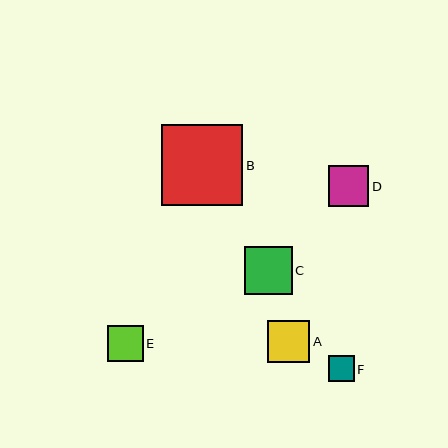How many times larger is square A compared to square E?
Square A is approximately 1.2 times the size of square E.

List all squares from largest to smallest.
From largest to smallest: B, C, A, D, E, F.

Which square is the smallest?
Square F is the smallest with a size of approximately 26 pixels.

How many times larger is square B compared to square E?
Square B is approximately 2.3 times the size of square E.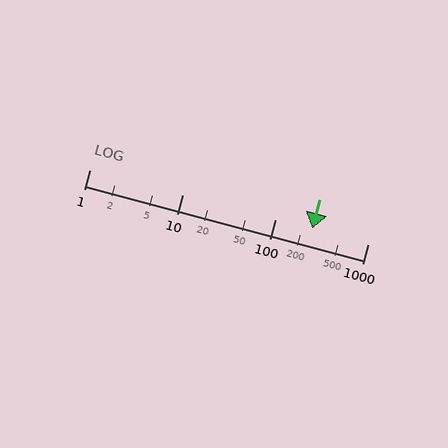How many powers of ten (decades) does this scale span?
The scale spans 3 decades, from 1 to 1000.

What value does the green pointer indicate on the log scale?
The pointer indicates approximately 250.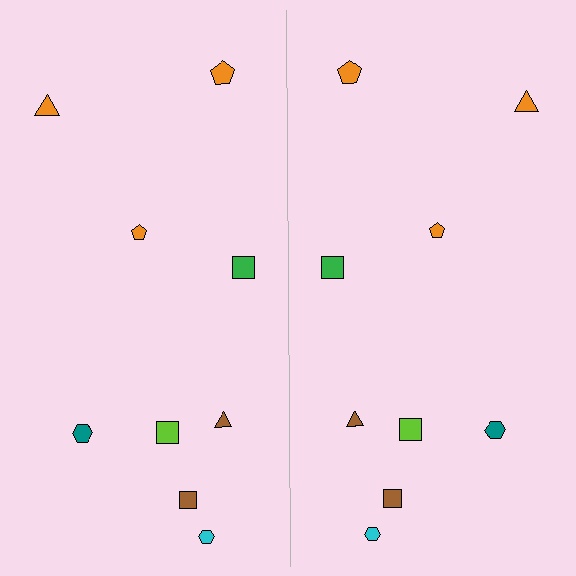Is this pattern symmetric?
Yes, this pattern has bilateral (reflection) symmetry.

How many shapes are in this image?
There are 18 shapes in this image.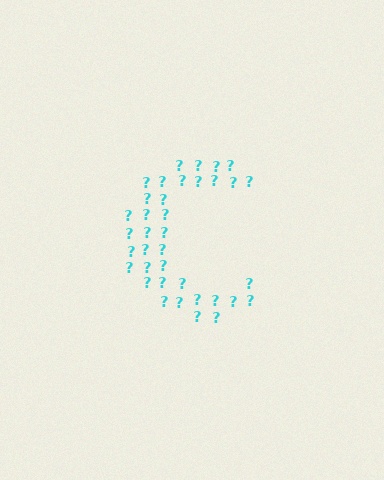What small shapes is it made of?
It is made of small question marks.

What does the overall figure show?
The overall figure shows the letter C.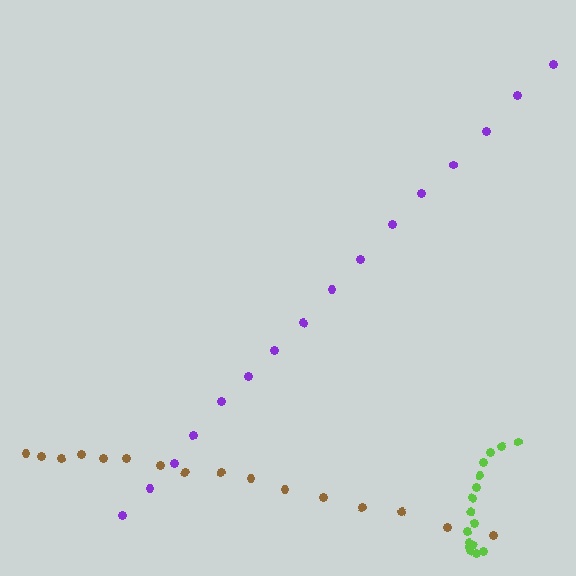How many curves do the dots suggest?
There are 3 distinct paths.